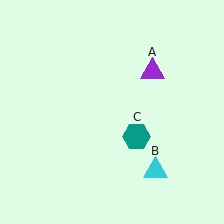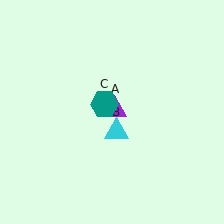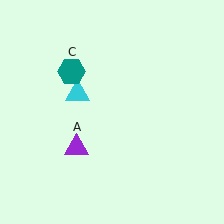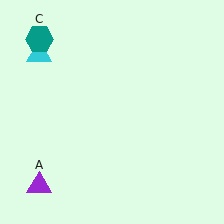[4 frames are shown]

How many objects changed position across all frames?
3 objects changed position: purple triangle (object A), cyan triangle (object B), teal hexagon (object C).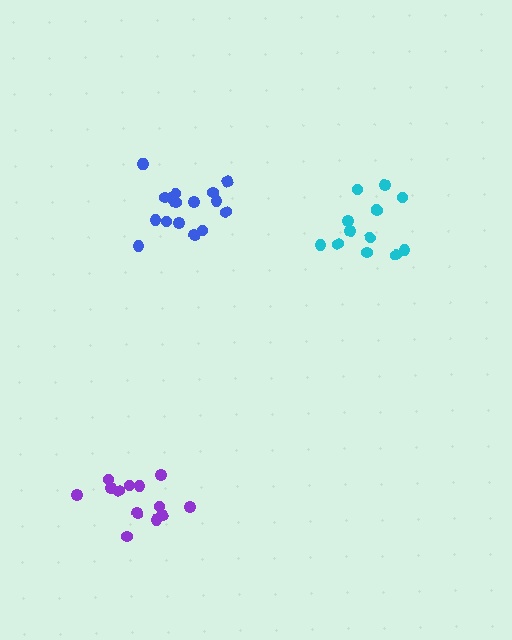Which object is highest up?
The blue cluster is topmost.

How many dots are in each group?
Group 1: 17 dots, Group 2: 13 dots, Group 3: 13 dots (43 total).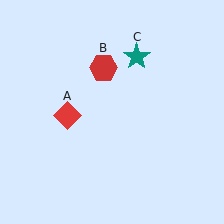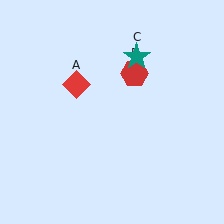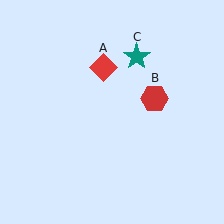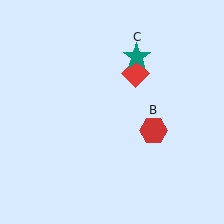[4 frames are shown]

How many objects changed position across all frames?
2 objects changed position: red diamond (object A), red hexagon (object B).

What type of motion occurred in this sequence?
The red diamond (object A), red hexagon (object B) rotated clockwise around the center of the scene.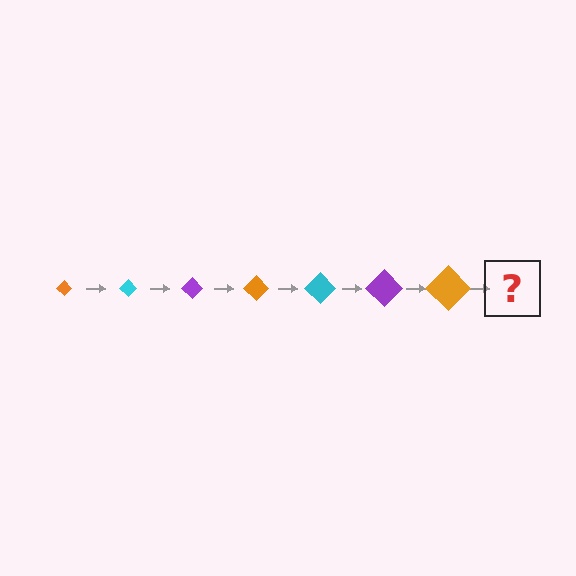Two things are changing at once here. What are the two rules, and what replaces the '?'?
The two rules are that the diamond grows larger each step and the color cycles through orange, cyan, and purple. The '?' should be a cyan diamond, larger than the previous one.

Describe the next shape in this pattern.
It should be a cyan diamond, larger than the previous one.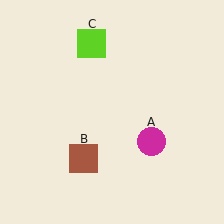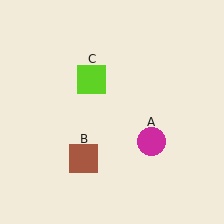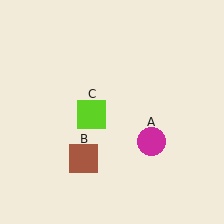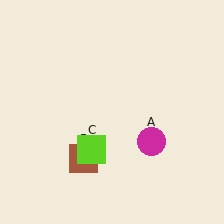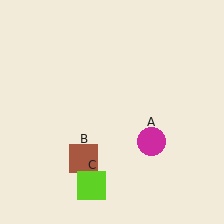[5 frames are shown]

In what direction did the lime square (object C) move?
The lime square (object C) moved down.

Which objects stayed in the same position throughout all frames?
Magenta circle (object A) and brown square (object B) remained stationary.